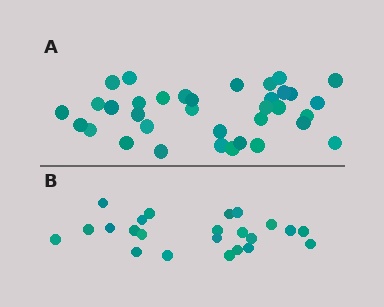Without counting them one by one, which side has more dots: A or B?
Region A (the top region) has more dots.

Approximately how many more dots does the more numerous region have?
Region A has roughly 12 or so more dots than region B.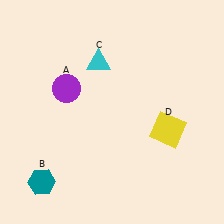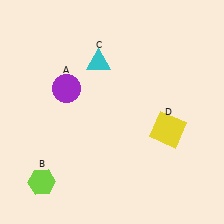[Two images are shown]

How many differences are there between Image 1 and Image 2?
There is 1 difference between the two images.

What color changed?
The hexagon (B) changed from teal in Image 1 to lime in Image 2.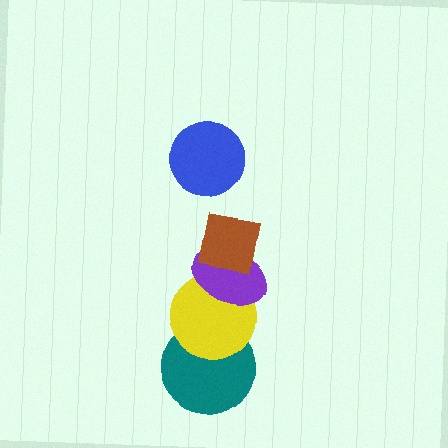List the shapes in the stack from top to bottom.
From top to bottom: the blue circle, the brown square, the purple ellipse, the yellow circle, the teal circle.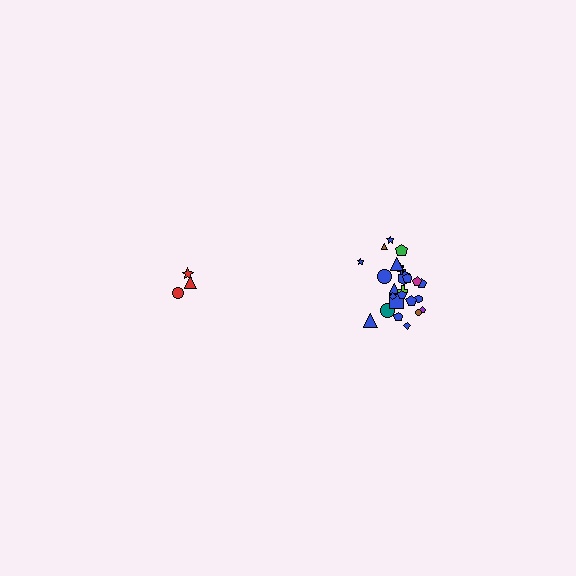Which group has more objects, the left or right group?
The right group.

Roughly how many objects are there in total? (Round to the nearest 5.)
Roughly 30 objects in total.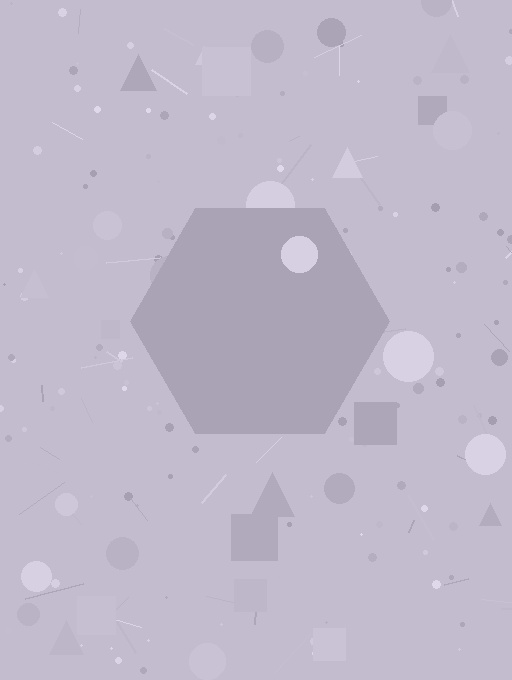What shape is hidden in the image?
A hexagon is hidden in the image.